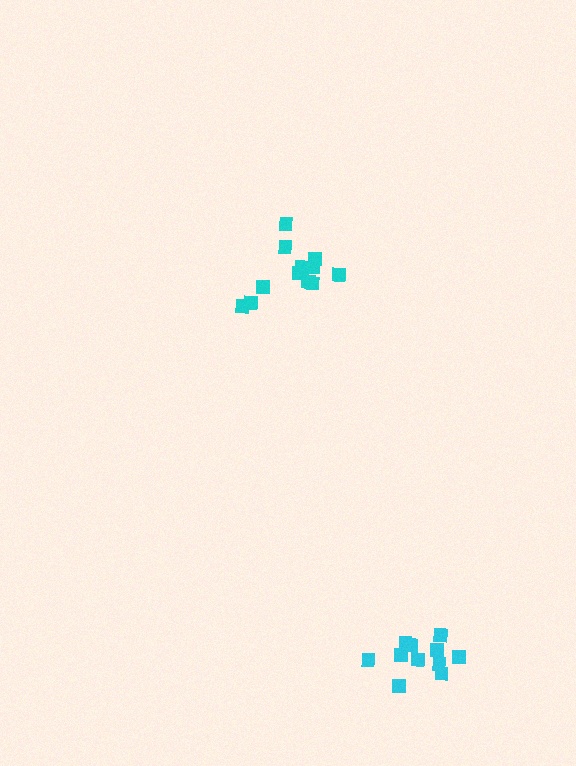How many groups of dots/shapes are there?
There are 2 groups.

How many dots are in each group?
Group 1: 11 dots, Group 2: 12 dots (23 total).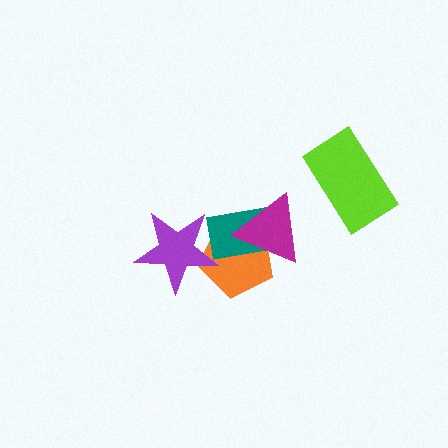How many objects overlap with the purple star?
2 objects overlap with the purple star.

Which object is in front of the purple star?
The teal rectangle is in front of the purple star.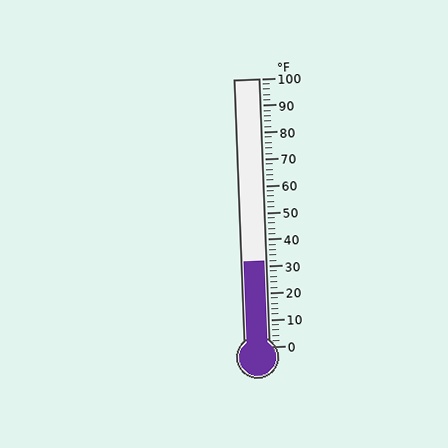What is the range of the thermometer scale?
The thermometer scale ranges from 0°F to 100°F.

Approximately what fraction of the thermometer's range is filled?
The thermometer is filled to approximately 30% of its range.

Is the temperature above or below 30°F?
The temperature is above 30°F.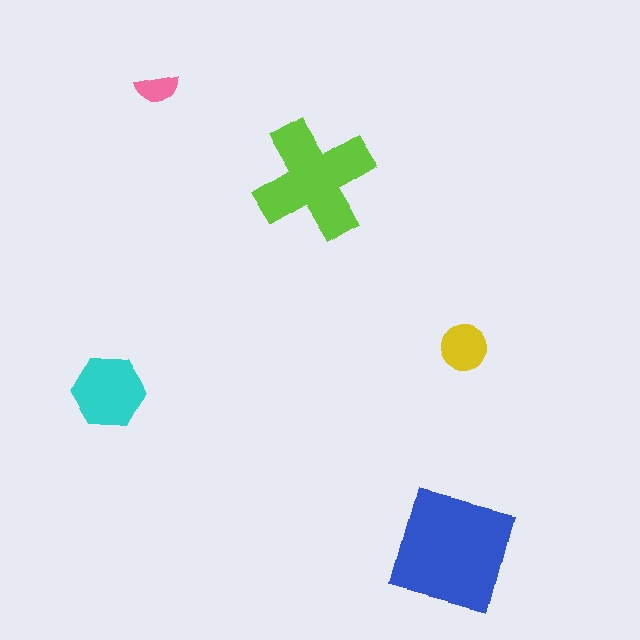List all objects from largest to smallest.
The blue square, the lime cross, the cyan hexagon, the yellow circle, the pink semicircle.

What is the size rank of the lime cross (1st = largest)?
2nd.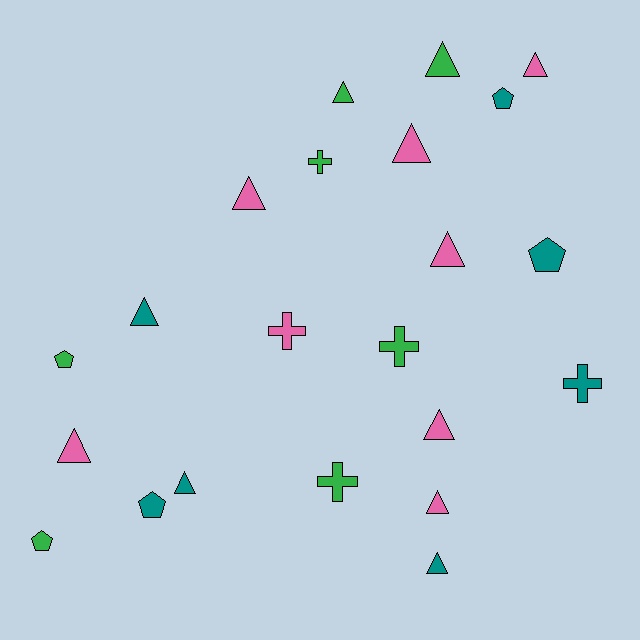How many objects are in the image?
There are 22 objects.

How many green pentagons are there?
There are 2 green pentagons.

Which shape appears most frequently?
Triangle, with 12 objects.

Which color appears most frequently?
Pink, with 8 objects.